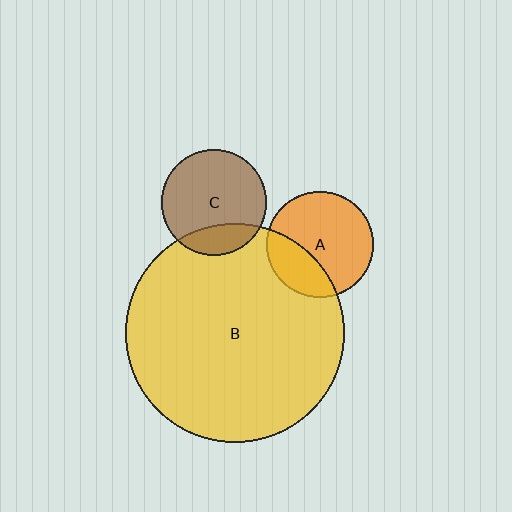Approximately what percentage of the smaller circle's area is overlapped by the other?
Approximately 30%.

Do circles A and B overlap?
Yes.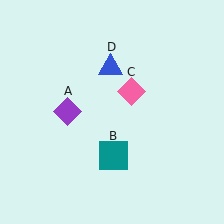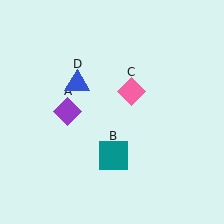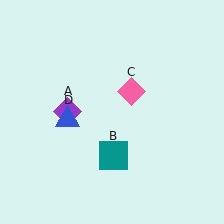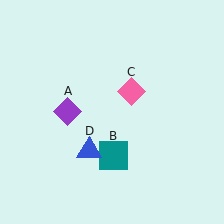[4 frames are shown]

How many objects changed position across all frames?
1 object changed position: blue triangle (object D).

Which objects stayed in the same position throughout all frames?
Purple diamond (object A) and teal square (object B) and pink diamond (object C) remained stationary.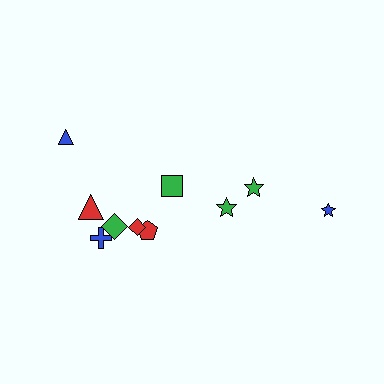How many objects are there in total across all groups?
There are 10 objects.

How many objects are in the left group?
There are 7 objects.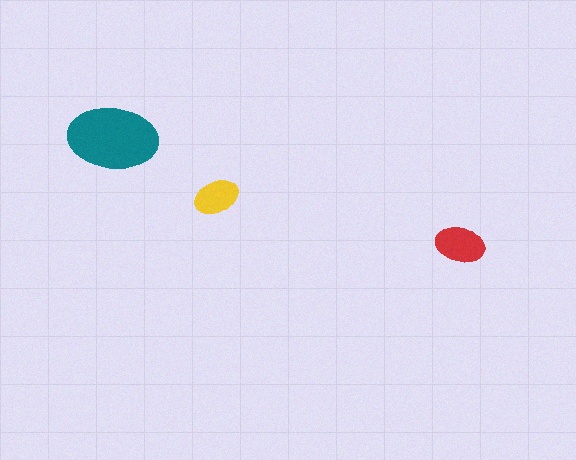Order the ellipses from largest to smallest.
the teal one, the red one, the yellow one.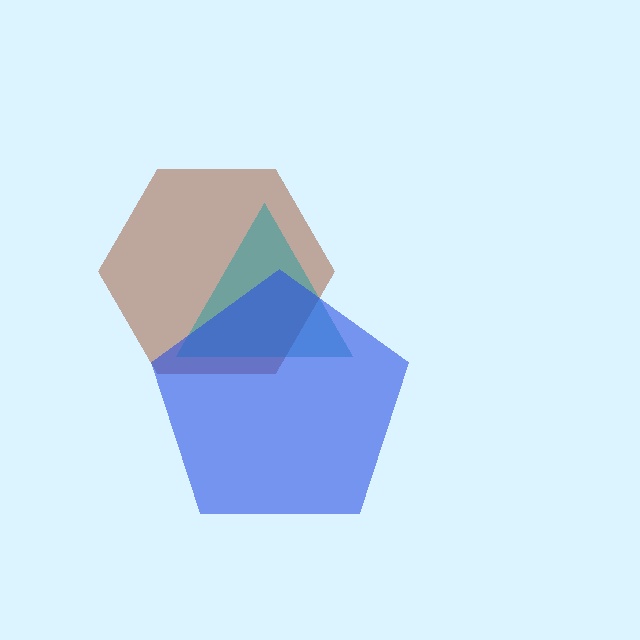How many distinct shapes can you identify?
There are 3 distinct shapes: a brown hexagon, a teal triangle, a blue pentagon.